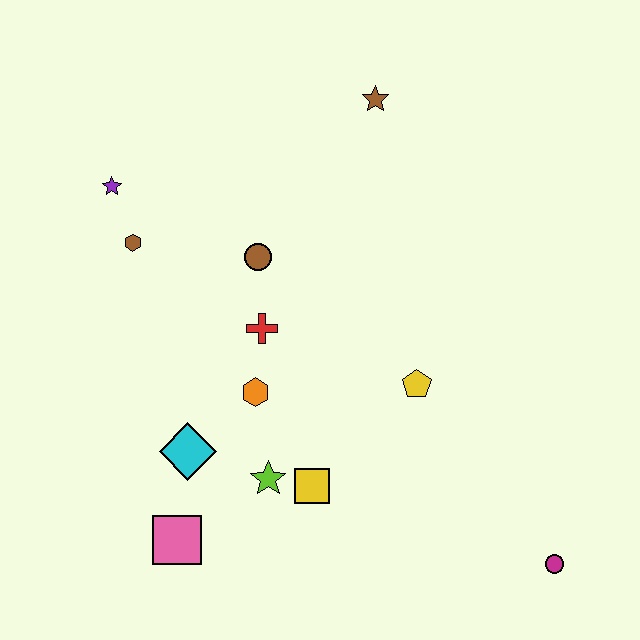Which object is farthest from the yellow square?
The brown star is farthest from the yellow square.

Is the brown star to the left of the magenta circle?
Yes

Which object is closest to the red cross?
The orange hexagon is closest to the red cross.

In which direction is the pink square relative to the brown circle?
The pink square is below the brown circle.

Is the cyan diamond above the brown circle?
No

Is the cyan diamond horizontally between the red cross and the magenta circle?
No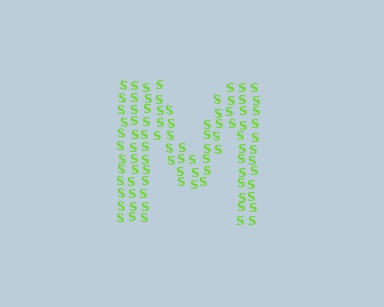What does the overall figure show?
The overall figure shows the letter M.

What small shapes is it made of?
It is made of small letter S's.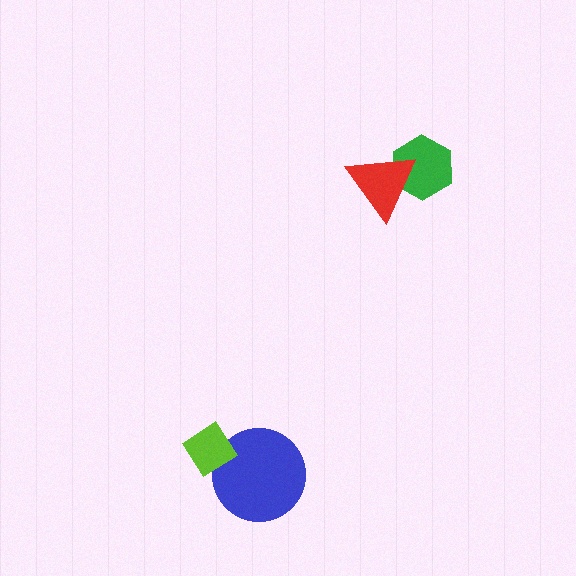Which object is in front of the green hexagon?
The red triangle is in front of the green hexagon.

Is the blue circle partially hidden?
Yes, it is partially covered by another shape.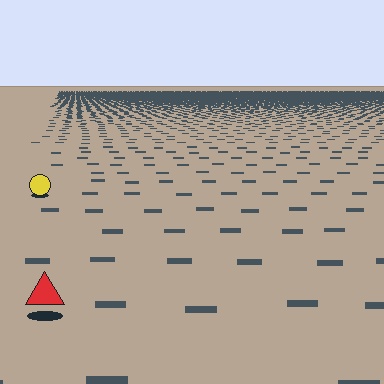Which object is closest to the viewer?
The red triangle is closest. The texture marks near it are larger and more spread out.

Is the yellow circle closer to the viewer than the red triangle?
No. The red triangle is closer — you can tell from the texture gradient: the ground texture is coarser near it.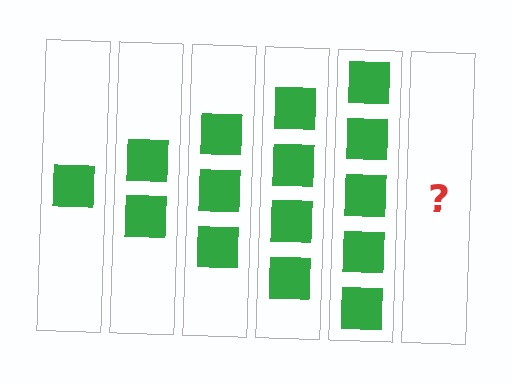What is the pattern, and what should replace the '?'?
The pattern is that each step adds one more square. The '?' should be 6 squares.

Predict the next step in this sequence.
The next step is 6 squares.